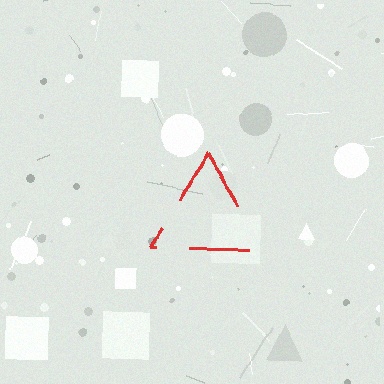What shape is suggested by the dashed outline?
The dashed outline suggests a triangle.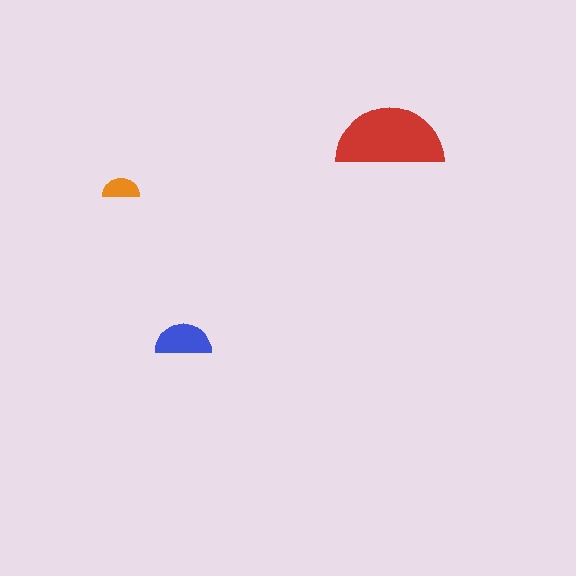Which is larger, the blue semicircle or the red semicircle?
The red one.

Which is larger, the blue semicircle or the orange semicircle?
The blue one.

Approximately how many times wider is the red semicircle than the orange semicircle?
About 3 times wider.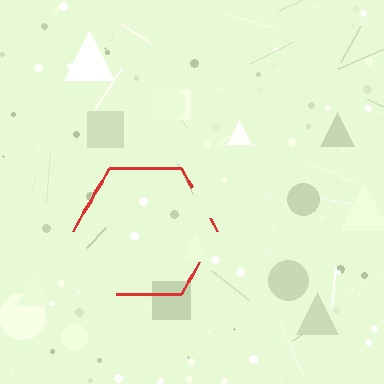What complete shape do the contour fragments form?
The contour fragments form a hexagon.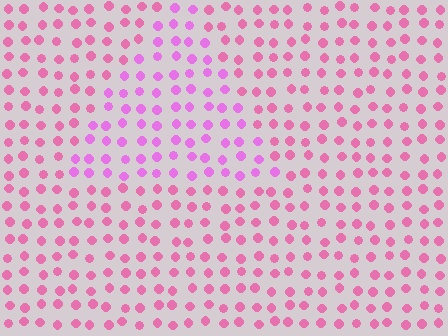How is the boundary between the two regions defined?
The boundary is defined purely by a slight shift in hue (about 29 degrees). Spacing, size, and orientation are identical on both sides.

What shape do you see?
I see a triangle.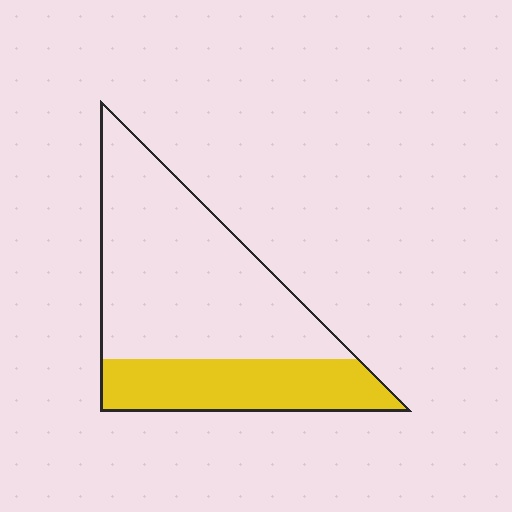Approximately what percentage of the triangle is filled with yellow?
Approximately 30%.